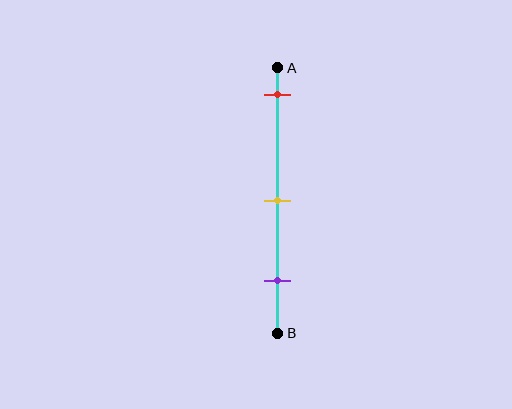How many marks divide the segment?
There are 3 marks dividing the segment.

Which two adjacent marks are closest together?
The yellow and purple marks are the closest adjacent pair.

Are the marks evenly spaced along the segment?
Yes, the marks are approximately evenly spaced.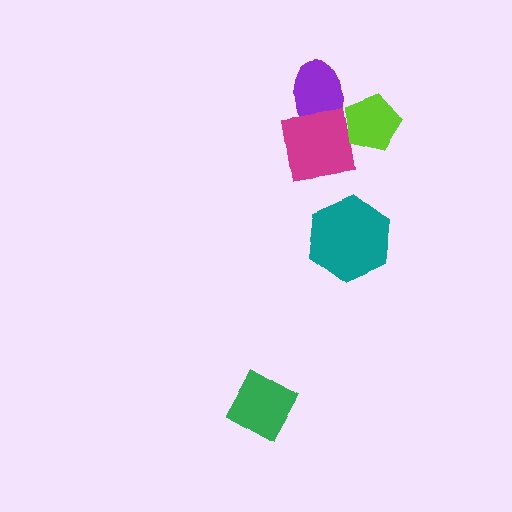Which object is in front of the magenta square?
The lime pentagon is in front of the magenta square.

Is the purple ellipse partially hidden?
Yes, it is partially covered by another shape.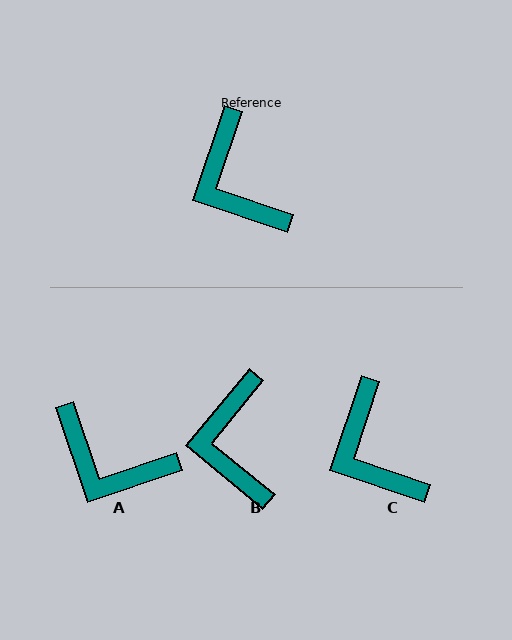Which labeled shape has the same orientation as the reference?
C.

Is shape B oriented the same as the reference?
No, it is off by about 21 degrees.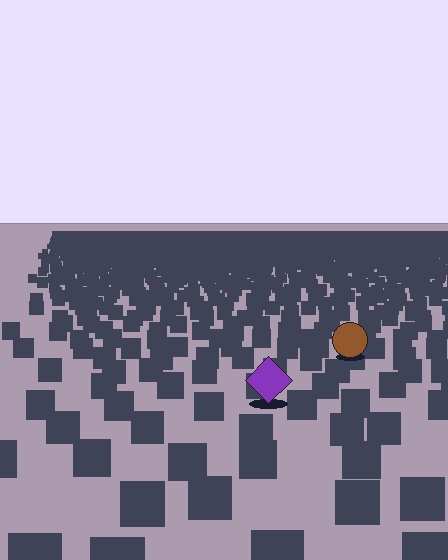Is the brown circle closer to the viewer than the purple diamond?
No. The purple diamond is closer — you can tell from the texture gradient: the ground texture is coarser near it.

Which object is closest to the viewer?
The purple diamond is closest. The texture marks near it are larger and more spread out.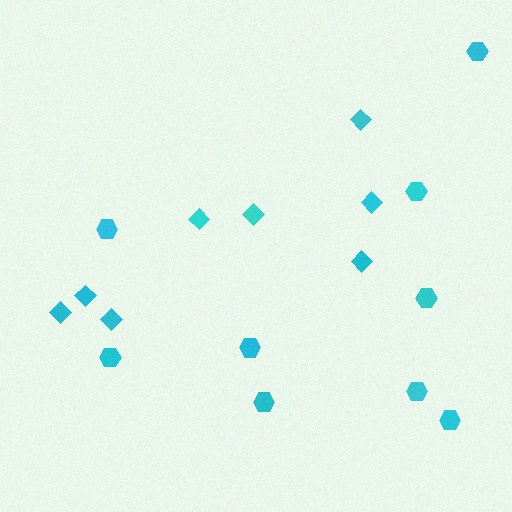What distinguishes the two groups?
There are 2 groups: one group of hexagons (9) and one group of diamonds (8).